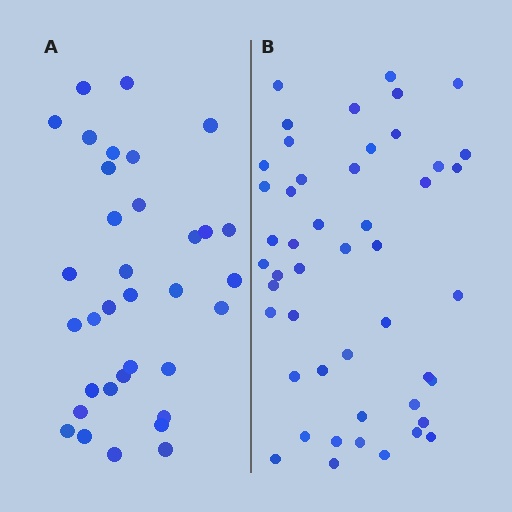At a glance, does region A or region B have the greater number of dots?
Region B (the right region) has more dots.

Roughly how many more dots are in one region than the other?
Region B has approximately 15 more dots than region A.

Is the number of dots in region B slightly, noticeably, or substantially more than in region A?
Region B has noticeably more, but not dramatically so. The ratio is roughly 1.4 to 1.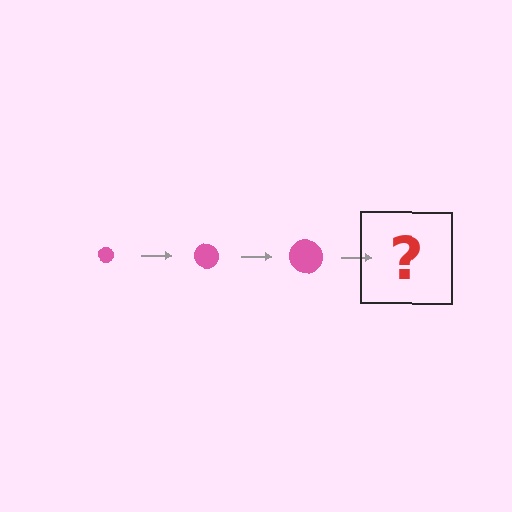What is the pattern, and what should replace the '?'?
The pattern is that the circle gets progressively larger each step. The '?' should be a pink circle, larger than the previous one.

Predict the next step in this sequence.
The next step is a pink circle, larger than the previous one.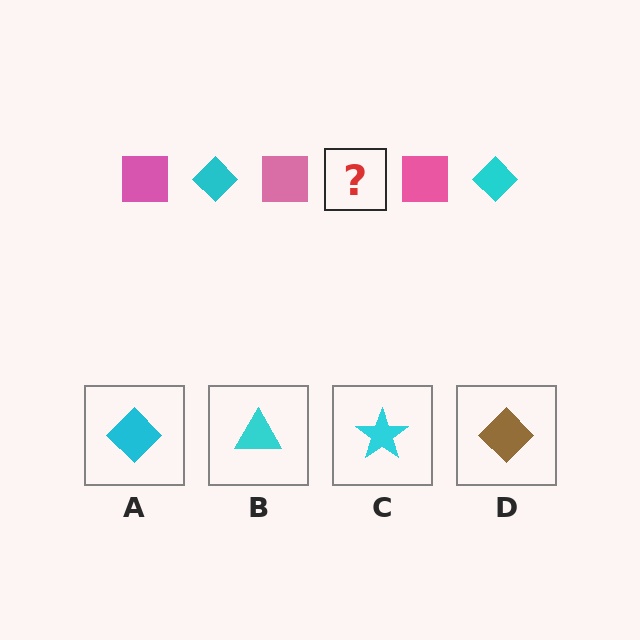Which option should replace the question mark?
Option A.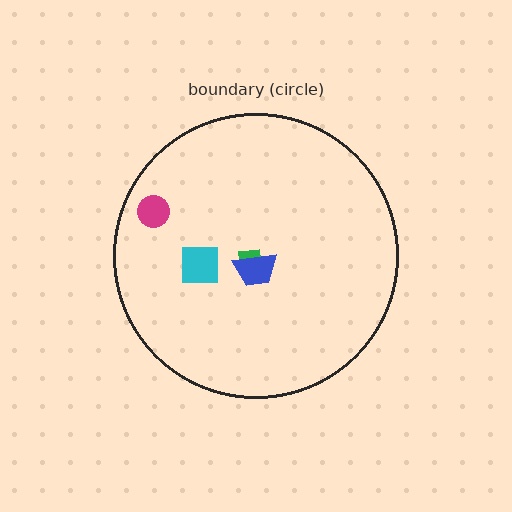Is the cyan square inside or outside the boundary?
Inside.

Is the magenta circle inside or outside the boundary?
Inside.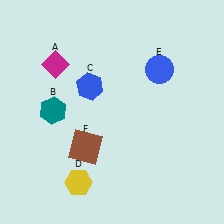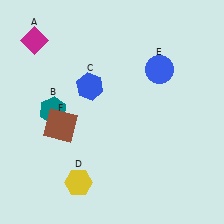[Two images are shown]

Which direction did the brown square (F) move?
The brown square (F) moved left.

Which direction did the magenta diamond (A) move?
The magenta diamond (A) moved up.